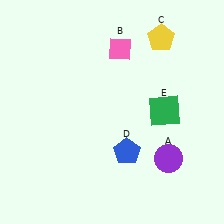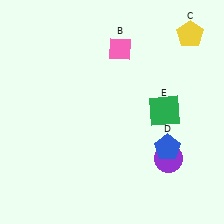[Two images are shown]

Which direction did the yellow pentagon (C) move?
The yellow pentagon (C) moved right.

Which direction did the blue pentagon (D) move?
The blue pentagon (D) moved right.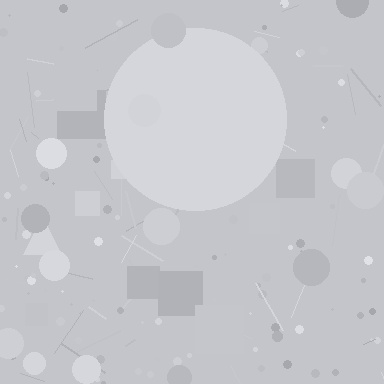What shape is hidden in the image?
A circle is hidden in the image.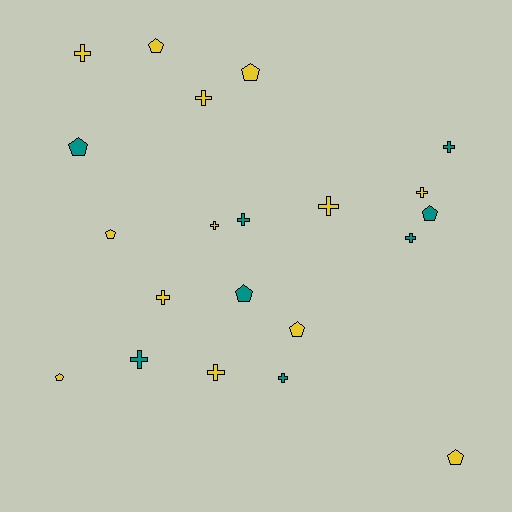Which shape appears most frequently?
Cross, with 12 objects.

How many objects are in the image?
There are 21 objects.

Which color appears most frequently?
Yellow, with 13 objects.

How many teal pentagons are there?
There are 3 teal pentagons.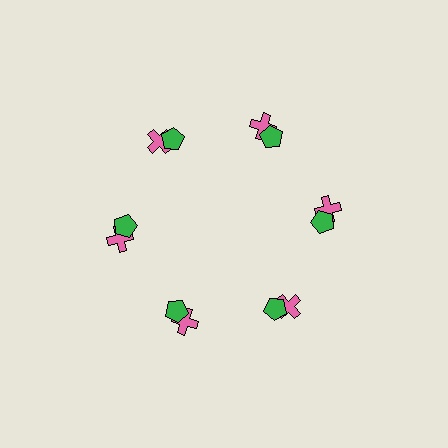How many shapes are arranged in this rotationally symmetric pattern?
There are 12 shapes, arranged in 6 groups of 2.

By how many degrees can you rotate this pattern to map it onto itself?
The pattern maps onto itself every 60 degrees of rotation.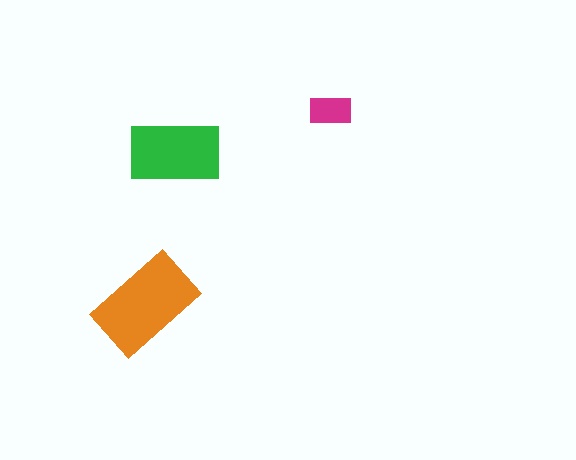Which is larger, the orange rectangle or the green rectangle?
The orange one.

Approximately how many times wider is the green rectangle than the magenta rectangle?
About 2 times wider.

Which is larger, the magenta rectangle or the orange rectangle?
The orange one.